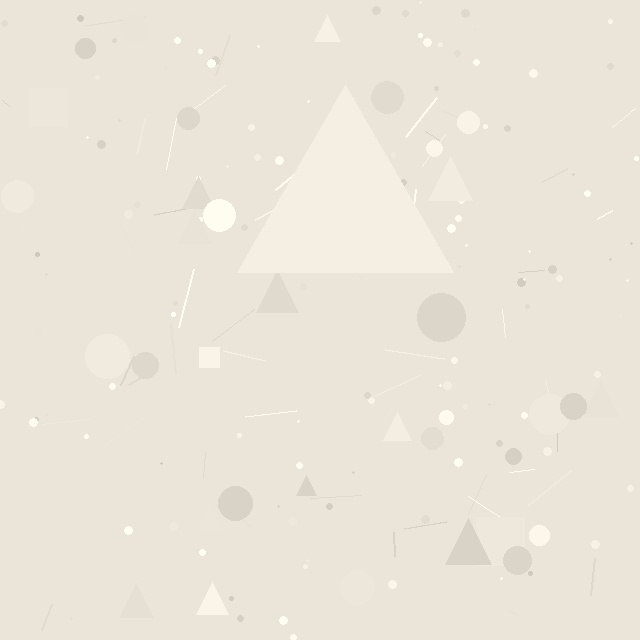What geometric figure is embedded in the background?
A triangle is embedded in the background.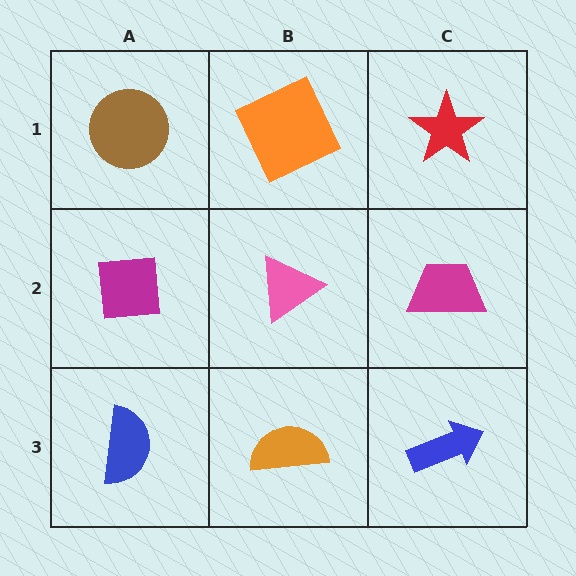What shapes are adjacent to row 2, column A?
A brown circle (row 1, column A), a blue semicircle (row 3, column A), a pink triangle (row 2, column B).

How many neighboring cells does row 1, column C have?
2.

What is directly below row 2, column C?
A blue arrow.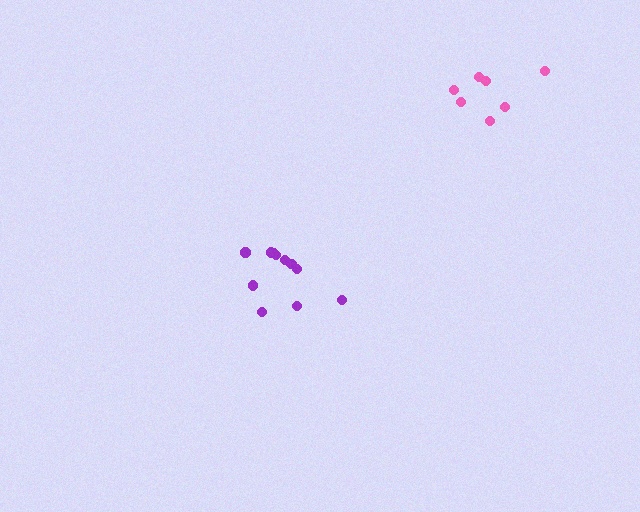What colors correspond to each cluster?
The clusters are colored: purple, pink.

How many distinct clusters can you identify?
There are 2 distinct clusters.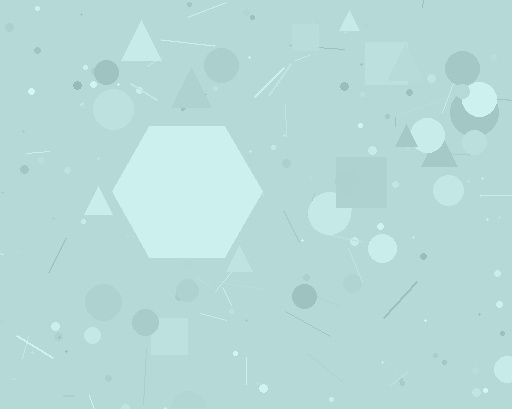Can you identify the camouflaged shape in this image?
The camouflaged shape is a hexagon.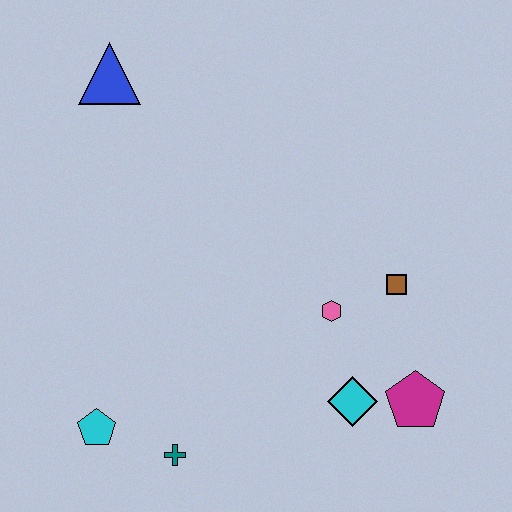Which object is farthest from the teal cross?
The blue triangle is farthest from the teal cross.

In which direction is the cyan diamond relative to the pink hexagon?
The cyan diamond is below the pink hexagon.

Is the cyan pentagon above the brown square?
No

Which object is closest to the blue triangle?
The pink hexagon is closest to the blue triangle.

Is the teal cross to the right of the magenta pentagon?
No